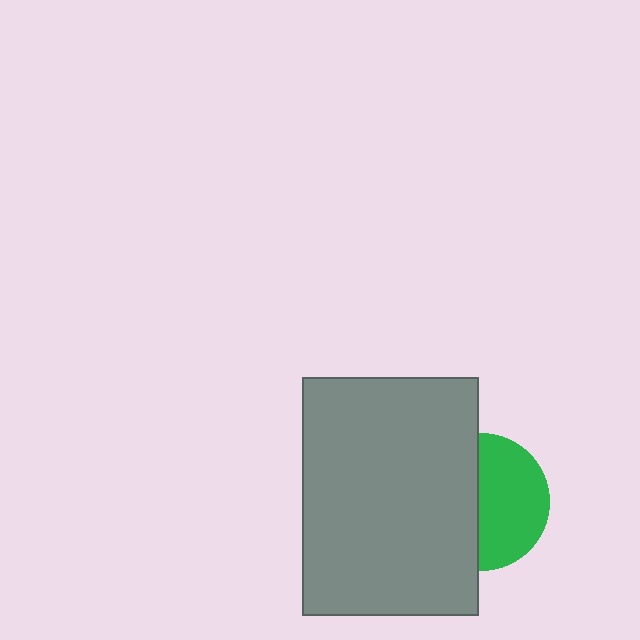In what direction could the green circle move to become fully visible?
The green circle could move right. That would shift it out from behind the gray rectangle entirely.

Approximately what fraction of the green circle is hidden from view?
Roughly 49% of the green circle is hidden behind the gray rectangle.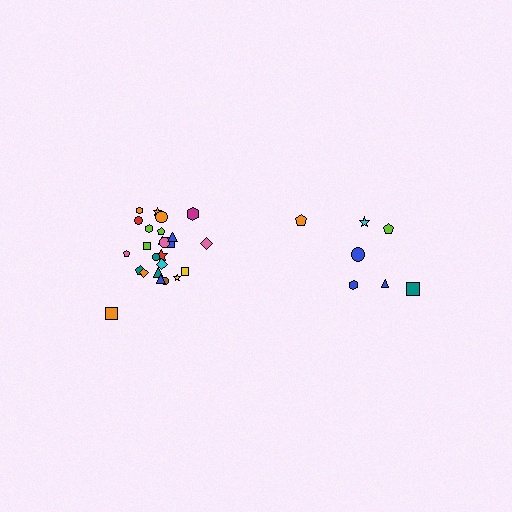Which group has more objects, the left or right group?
The left group.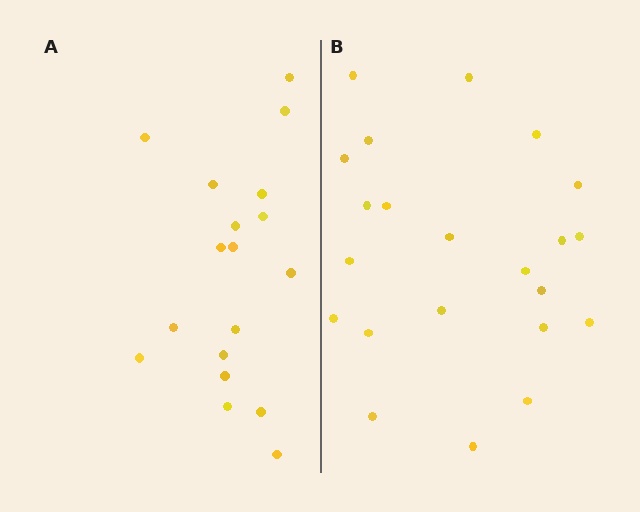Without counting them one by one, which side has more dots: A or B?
Region B (the right region) has more dots.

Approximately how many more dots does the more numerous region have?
Region B has about 4 more dots than region A.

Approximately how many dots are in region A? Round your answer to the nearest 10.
About 20 dots. (The exact count is 18, which rounds to 20.)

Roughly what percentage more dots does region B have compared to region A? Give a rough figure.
About 20% more.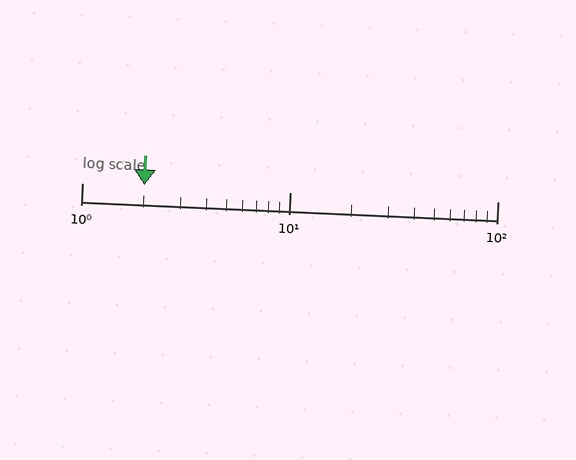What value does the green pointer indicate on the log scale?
The pointer indicates approximately 2.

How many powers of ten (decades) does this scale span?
The scale spans 2 decades, from 1 to 100.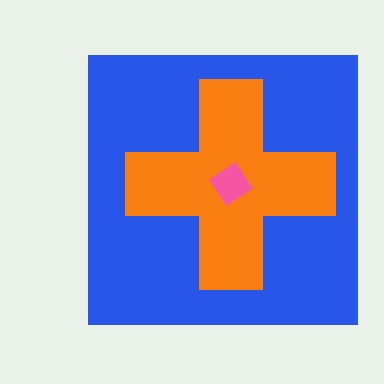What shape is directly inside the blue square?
The orange cross.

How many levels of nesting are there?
3.